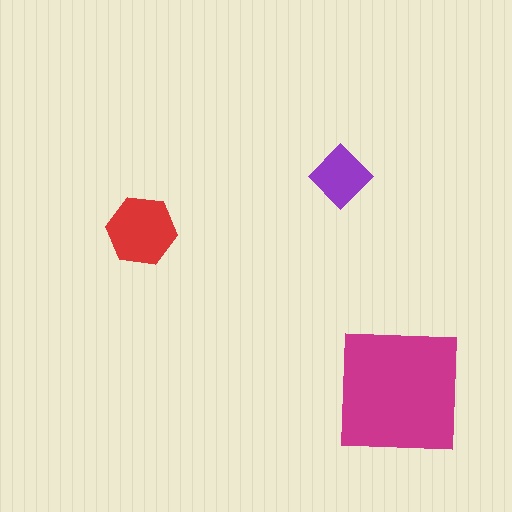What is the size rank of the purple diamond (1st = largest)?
3rd.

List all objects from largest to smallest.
The magenta square, the red hexagon, the purple diamond.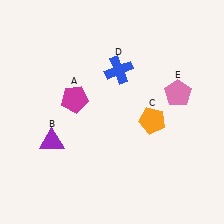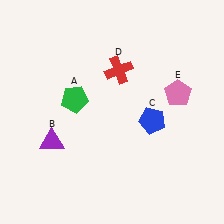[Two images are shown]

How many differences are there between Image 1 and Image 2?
There are 3 differences between the two images.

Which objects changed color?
A changed from magenta to green. C changed from orange to blue. D changed from blue to red.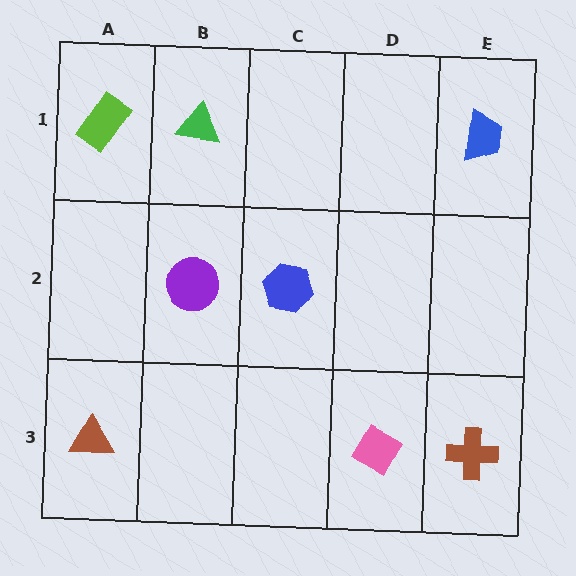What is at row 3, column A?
A brown triangle.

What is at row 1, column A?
A lime rectangle.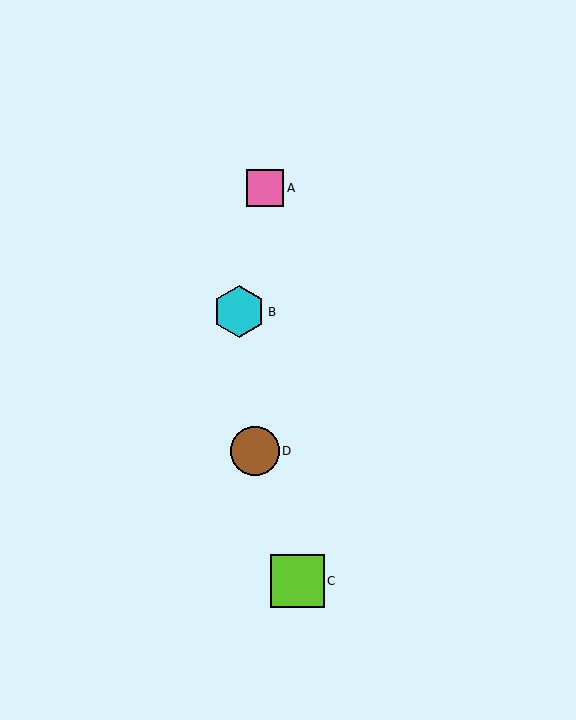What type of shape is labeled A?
Shape A is a pink square.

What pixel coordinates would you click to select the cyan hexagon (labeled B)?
Click at (239, 312) to select the cyan hexagon B.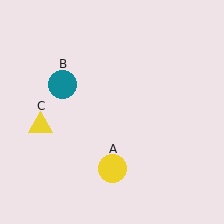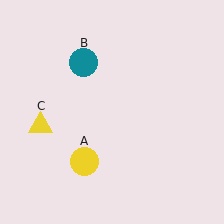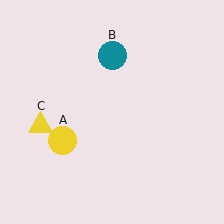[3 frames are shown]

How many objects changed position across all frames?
2 objects changed position: yellow circle (object A), teal circle (object B).